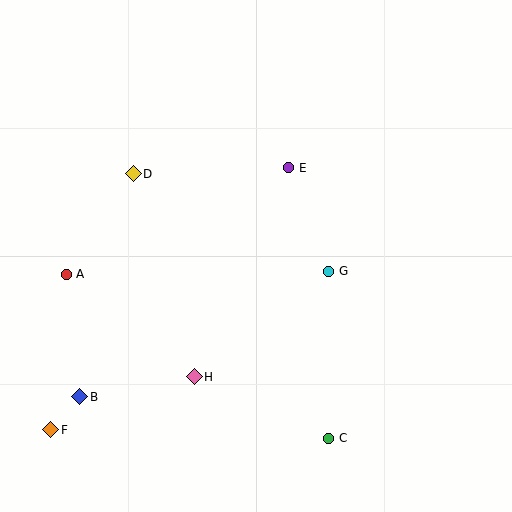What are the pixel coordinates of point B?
Point B is at (80, 397).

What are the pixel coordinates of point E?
Point E is at (289, 168).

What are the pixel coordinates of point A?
Point A is at (66, 274).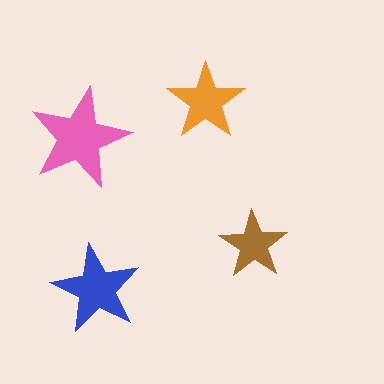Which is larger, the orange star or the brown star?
The orange one.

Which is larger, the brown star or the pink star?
The pink one.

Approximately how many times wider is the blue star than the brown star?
About 1.5 times wider.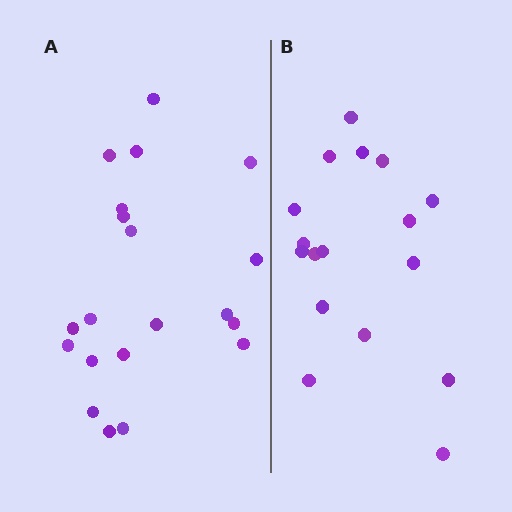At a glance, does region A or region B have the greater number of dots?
Region A (the left region) has more dots.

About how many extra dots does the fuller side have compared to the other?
Region A has just a few more — roughly 2 or 3 more dots than region B.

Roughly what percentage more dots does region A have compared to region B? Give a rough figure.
About 20% more.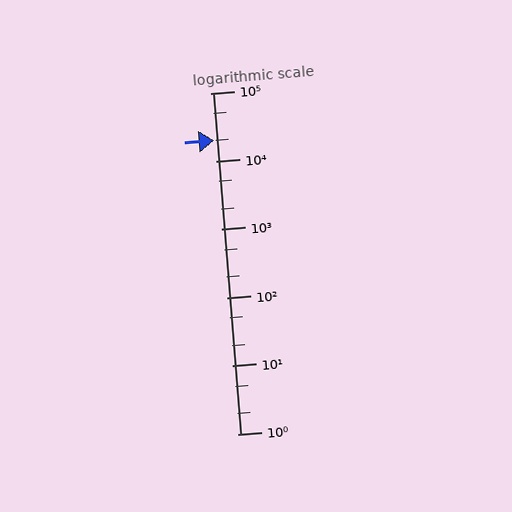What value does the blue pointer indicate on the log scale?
The pointer indicates approximately 20000.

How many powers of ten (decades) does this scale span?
The scale spans 5 decades, from 1 to 100000.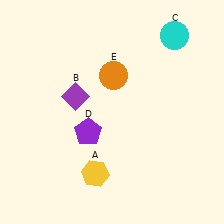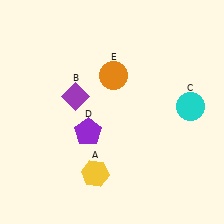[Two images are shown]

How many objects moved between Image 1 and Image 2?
1 object moved between the two images.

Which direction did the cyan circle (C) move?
The cyan circle (C) moved down.